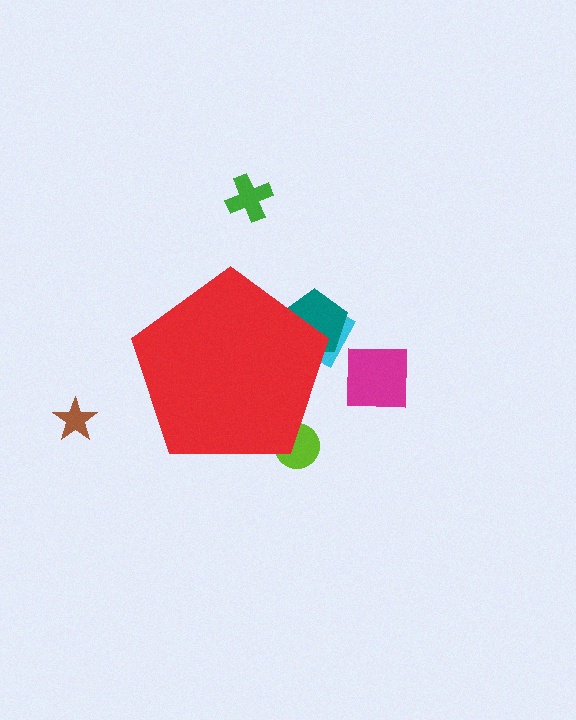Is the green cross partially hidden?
No, the green cross is fully visible.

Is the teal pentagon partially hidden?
Yes, the teal pentagon is partially hidden behind the red pentagon.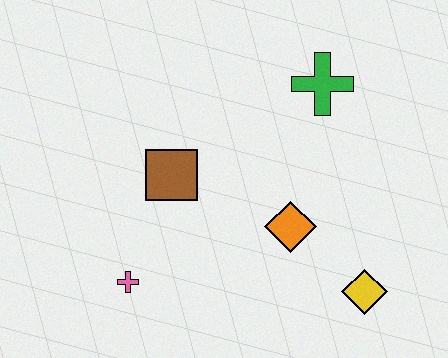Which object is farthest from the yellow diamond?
The pink cross is farthest from the yellow diamond.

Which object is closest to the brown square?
The pink cross is closest to the brown square.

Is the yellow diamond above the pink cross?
No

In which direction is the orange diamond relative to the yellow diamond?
The orange diamond is to the left of the yellow diamond.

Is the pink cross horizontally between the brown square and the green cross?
No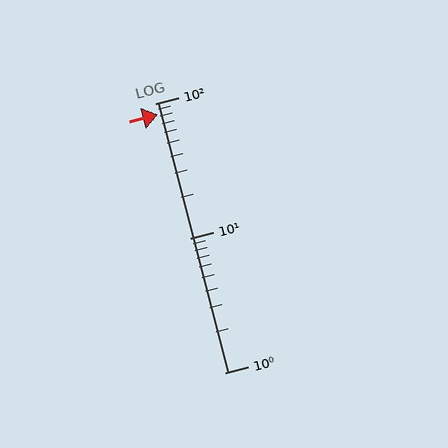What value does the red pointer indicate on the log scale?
The pointer indicates approximately 82.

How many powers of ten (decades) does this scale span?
The scale spans 2 decades, from 1 to 100.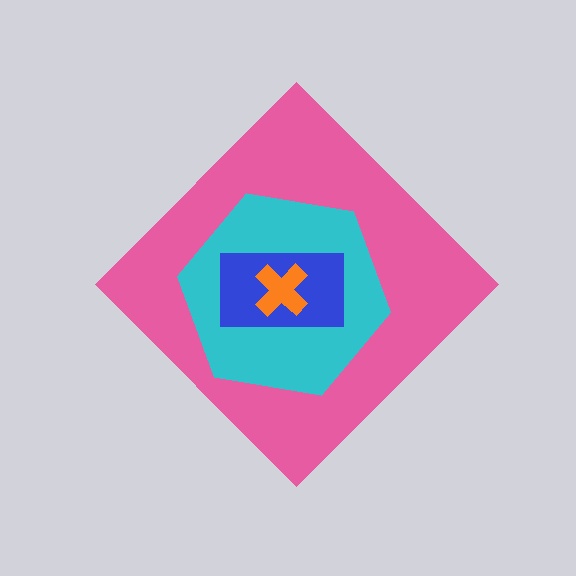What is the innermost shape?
The orange cross.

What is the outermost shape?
The pink diamond.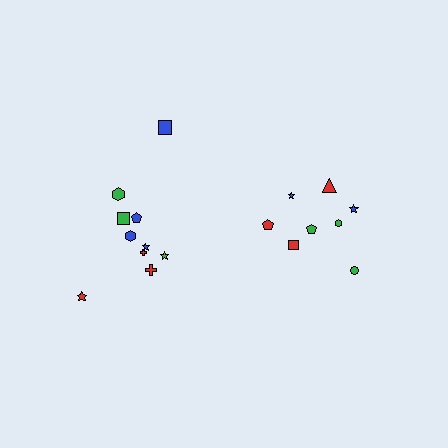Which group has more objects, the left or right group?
The left group.